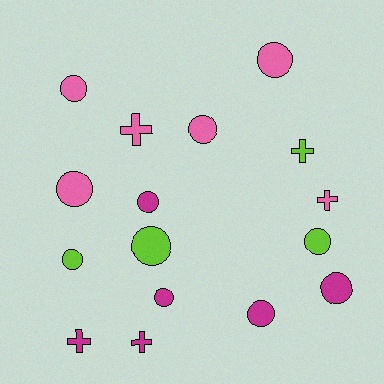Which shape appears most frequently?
Circle, with 11 objects.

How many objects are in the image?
There are 16 objects.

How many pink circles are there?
There are 4 pink circles.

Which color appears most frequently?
Magenta, with 6 objects.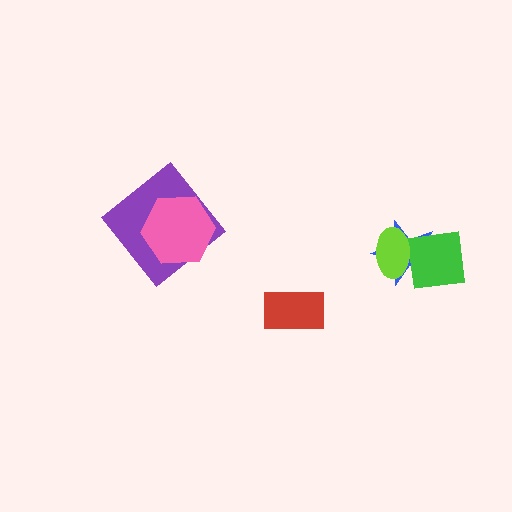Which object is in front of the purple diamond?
The pink hexagon is in front of the purple diamond.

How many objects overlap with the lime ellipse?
2 objects overlap with the lime ellipse.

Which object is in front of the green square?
The lime ellipse is in front of the green square.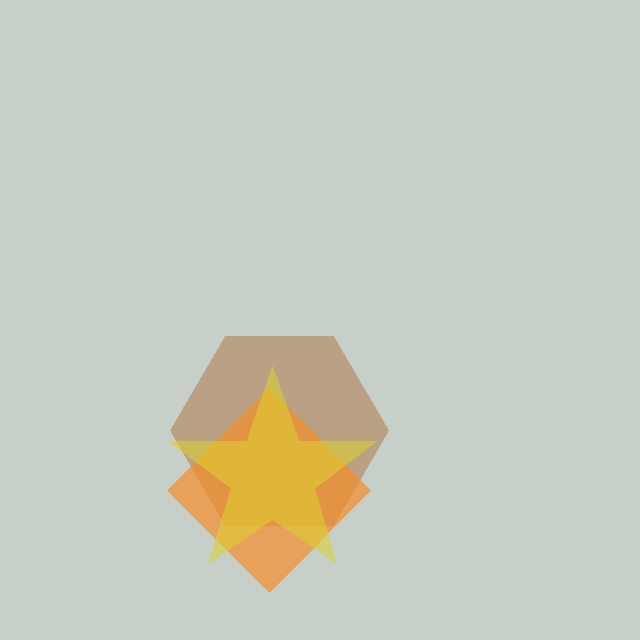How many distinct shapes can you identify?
There are 3 distinct shapes: a brown hexagon, an orange diamond, a yellow star.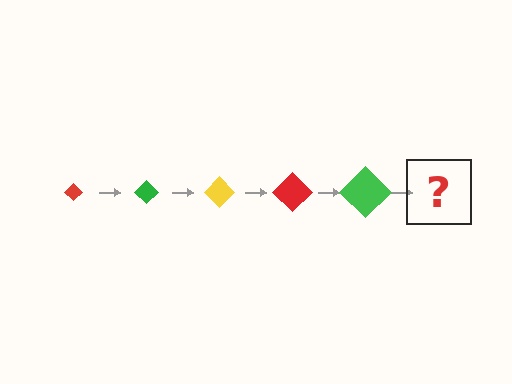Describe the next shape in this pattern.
It should be a yellow diamond, larger than the previous one.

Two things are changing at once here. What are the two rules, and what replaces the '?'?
The two rules are that the diamond grows larger each step and the color cycles through red, green, and yellow. The '?' should be a yellow diamond, larger than the previous one.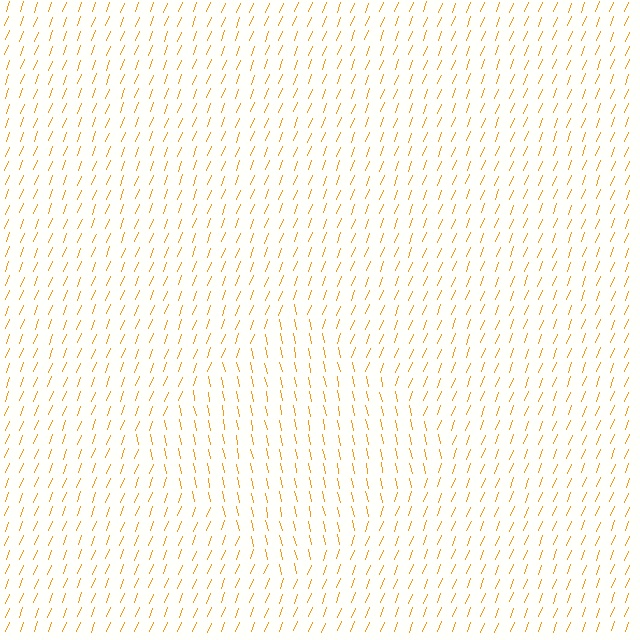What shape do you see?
I see a diamond.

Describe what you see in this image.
The image is filled with small orange line segments. A diamond region in the image has lines oriented differently from the surrounding lines, creating a visible texture boundary.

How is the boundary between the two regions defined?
The boundary is defined purely by a change in line orientation (approximately 33 degrees difference). All lines are the same color and thickness.